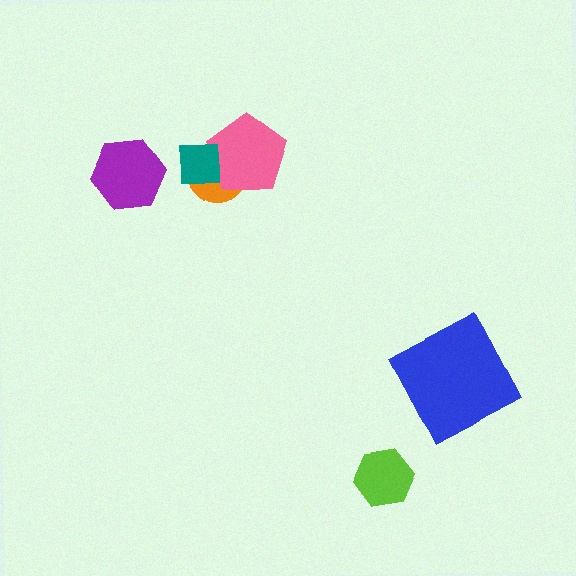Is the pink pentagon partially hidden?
Yes, it is partially covered by another shape.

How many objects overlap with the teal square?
2 objects overlap with the teal square.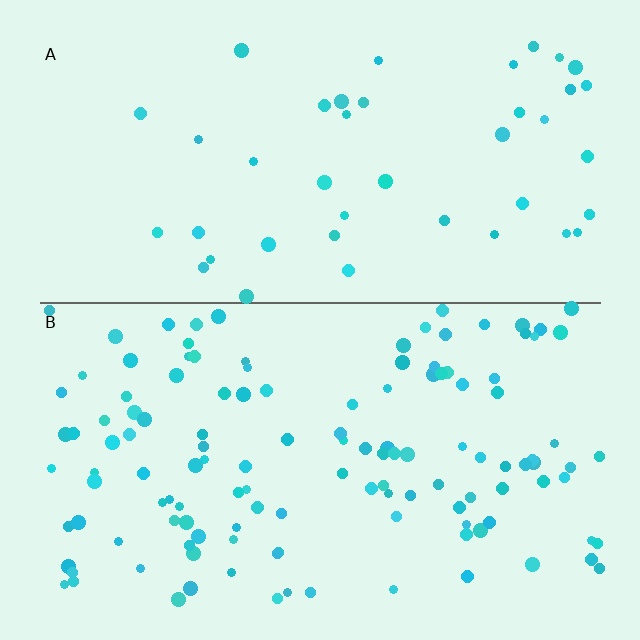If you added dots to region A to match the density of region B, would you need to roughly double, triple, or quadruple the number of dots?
Approximately triple.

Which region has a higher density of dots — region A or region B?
B (the bottom).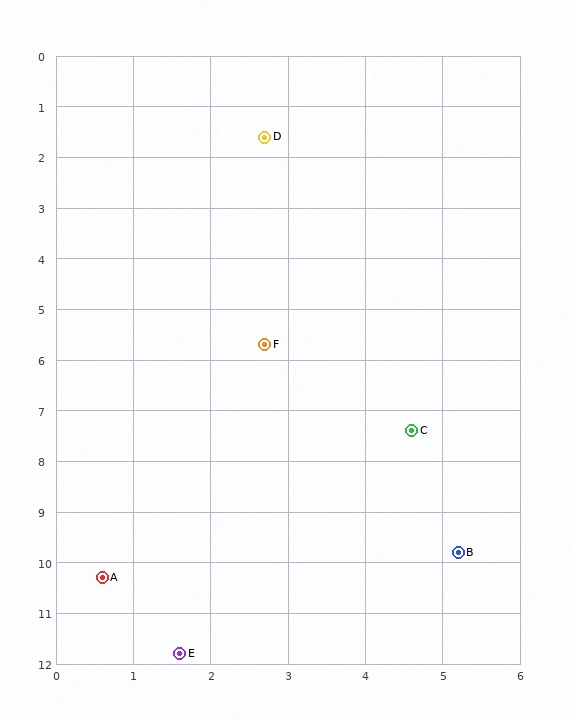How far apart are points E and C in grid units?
Points E and C are about 5.3 grid units apart.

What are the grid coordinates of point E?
Point E is at approximately (1.6, 11.8).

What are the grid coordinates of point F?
Point F is at approximately (2.7, 5.7).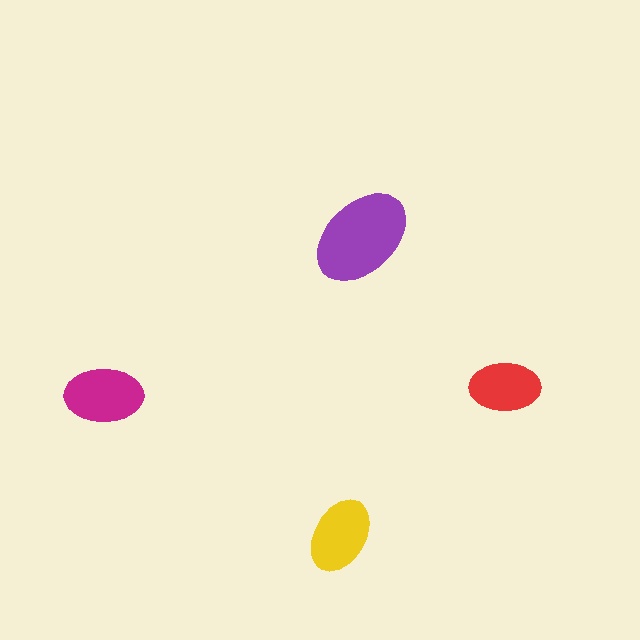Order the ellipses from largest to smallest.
the purple one, the magenta one, the yellow one, the red one.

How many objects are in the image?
There are 4 objects in the image.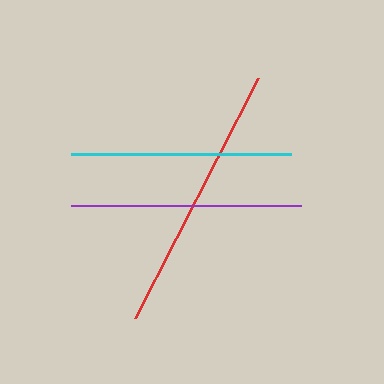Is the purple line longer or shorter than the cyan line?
The purple line is longer than the cyan line.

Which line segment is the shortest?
The cyan line is the shortest at approximately 220 pixels.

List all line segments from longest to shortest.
From longest to shortest: red, purple, cyan.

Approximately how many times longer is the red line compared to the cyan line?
The red line is approximately 1.2 times the length of the cyan line.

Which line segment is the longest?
The red line is the longest at approximately 270 pixels.